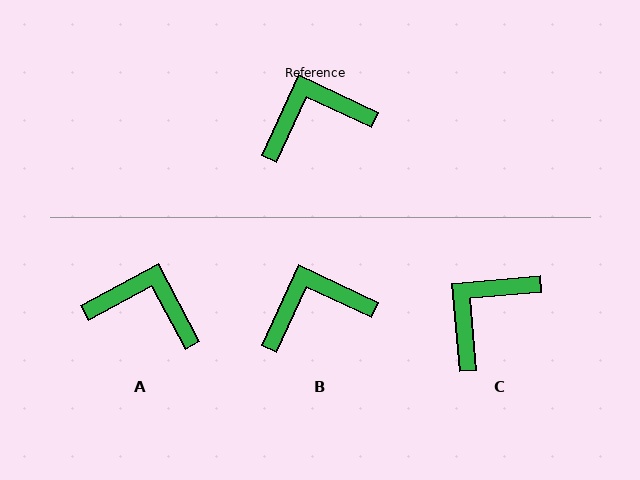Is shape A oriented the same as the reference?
No, it is off by about 37 degrees.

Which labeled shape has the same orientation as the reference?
B.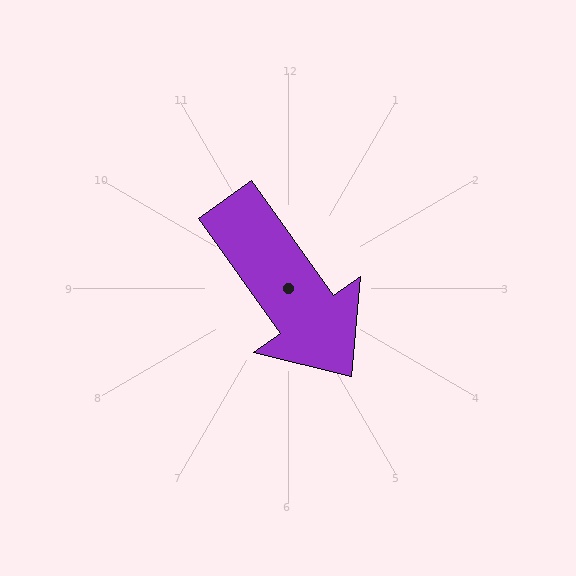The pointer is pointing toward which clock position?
Roughly 5 o'clock.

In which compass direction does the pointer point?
Southeast.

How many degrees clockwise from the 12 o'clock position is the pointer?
Approximately 145 degrees.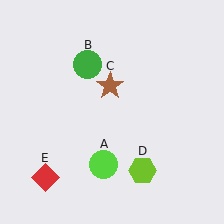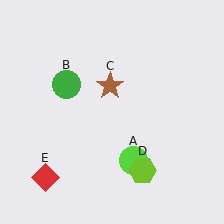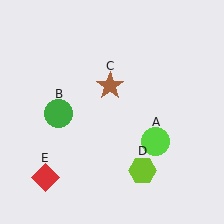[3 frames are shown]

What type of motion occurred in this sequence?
The lime circle (object A), green circle (object B) rotated counterclockwise around the center of the scene.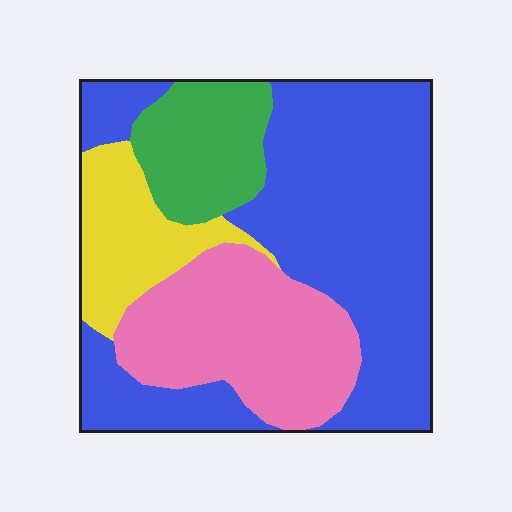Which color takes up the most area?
Blue, at roughly 50%.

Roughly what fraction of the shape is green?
Green takes up about one eighth (1/8) of the shape.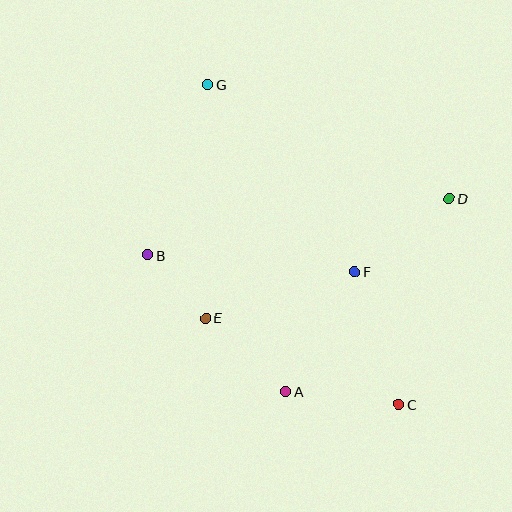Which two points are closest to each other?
Points B and E are closest to each other.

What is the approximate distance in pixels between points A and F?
The distance between A and F is approximately 139 pixels.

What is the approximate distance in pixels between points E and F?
The distance between E and F is approximately 156 pixels.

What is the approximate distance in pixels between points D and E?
The distance between D and E is approximately 271 pixels.